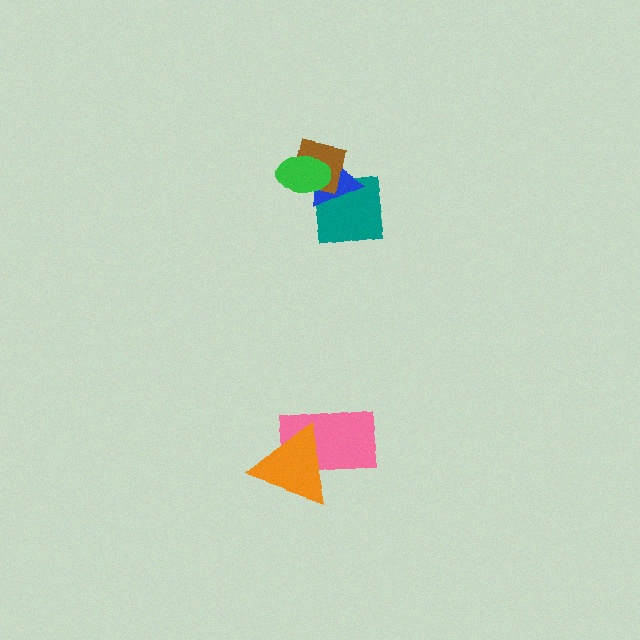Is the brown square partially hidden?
Yes, it is partially covered by another shape.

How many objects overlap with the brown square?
3 objects overlap with the brown square.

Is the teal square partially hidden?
Yes, it is partially covered by another shape.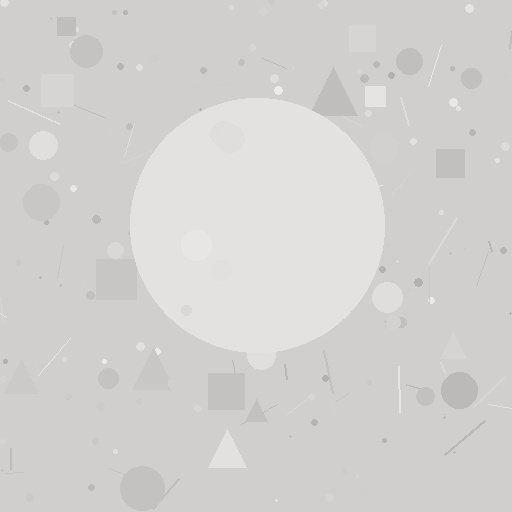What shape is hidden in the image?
A circle is hidden in the image.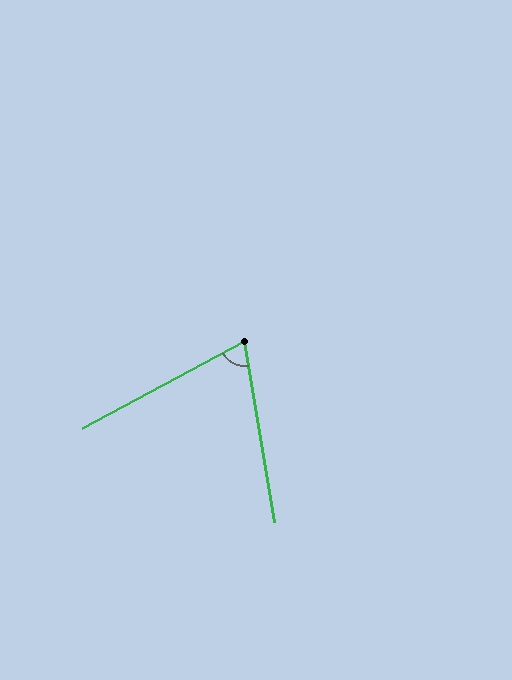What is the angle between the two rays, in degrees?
Approximately 71 degrees.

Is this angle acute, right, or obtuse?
It is acute.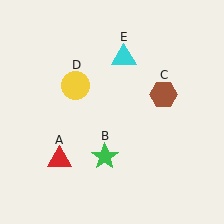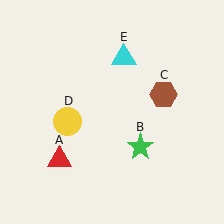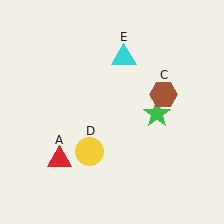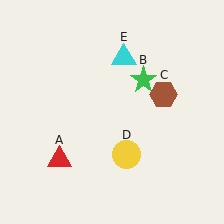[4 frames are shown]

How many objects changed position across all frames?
2 objects changed position: green star (object B), yellow circle (object D).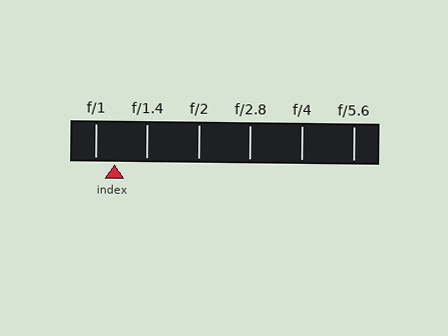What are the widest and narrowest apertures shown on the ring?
The widest aperture shown is f/1 and the narrowest is f/5.6.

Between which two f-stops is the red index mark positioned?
The index mark is between f/1 and f/1.4.